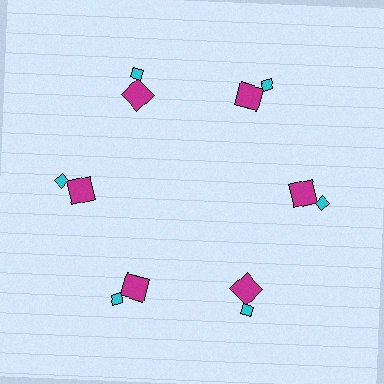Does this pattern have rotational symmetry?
Yes, this pattern has 6-fold rotational symmetry. It looks the same after rotating 60 degrees around the center.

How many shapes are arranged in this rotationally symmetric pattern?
There are 12 shapes, arranged in 6 groups of 2.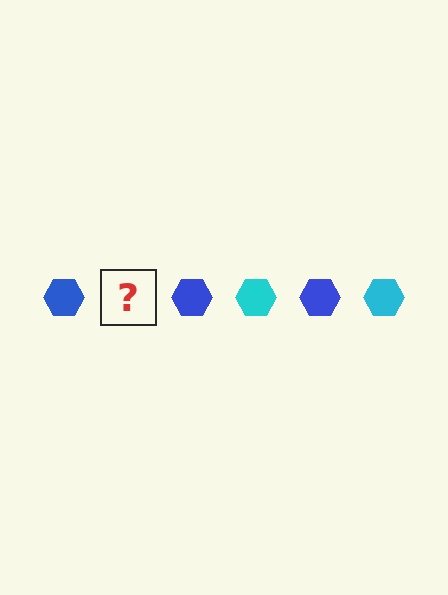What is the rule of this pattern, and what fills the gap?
The rule is that the pattern cycles through blue, cyan hexagons. The gap should be filled with a cyan hexagon.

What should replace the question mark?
The question mark should be replaced with a cyan hexagon.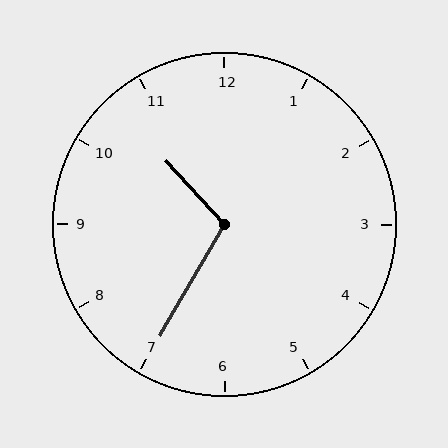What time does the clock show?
10:35.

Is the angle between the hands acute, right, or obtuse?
It is obtuse.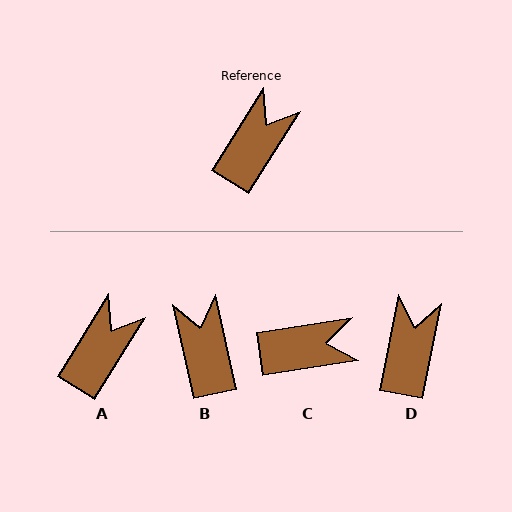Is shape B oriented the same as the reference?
No, it is off by about 45 degrees.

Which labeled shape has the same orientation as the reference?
A.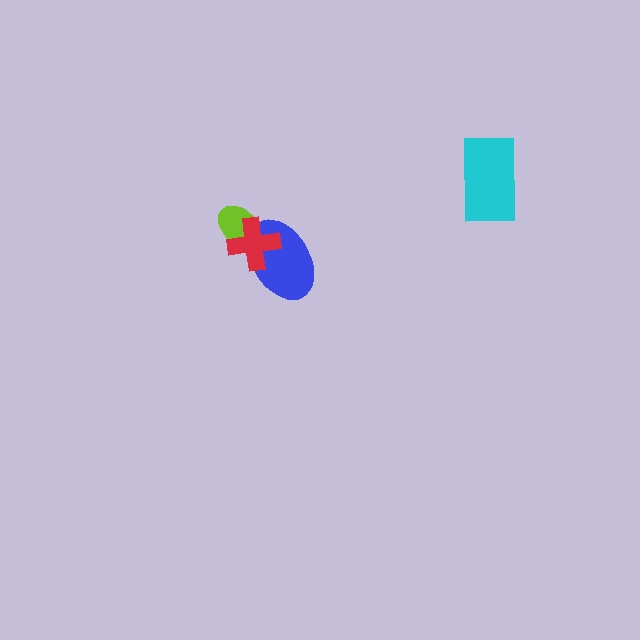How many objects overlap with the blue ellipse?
2 objects overlap with the blue ellipse.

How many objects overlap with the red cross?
2 objects overlap with the red cross.